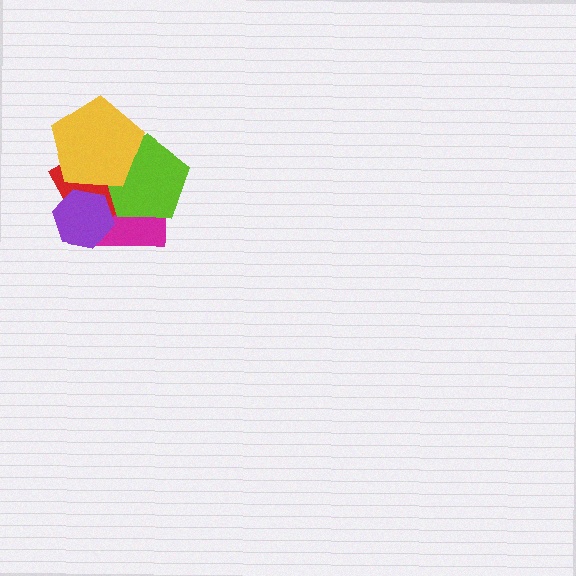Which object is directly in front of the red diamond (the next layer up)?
The lime pentagon is directly in front of the red diamond.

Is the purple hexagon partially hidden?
No, no other shape covers it.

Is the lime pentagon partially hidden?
Yes, it is partially covered by another shape.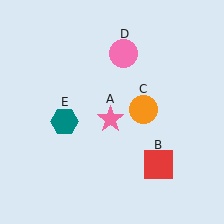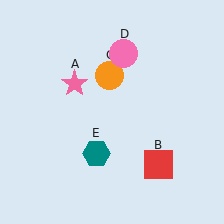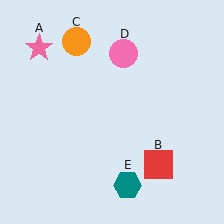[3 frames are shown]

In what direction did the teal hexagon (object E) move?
The teal hexagon (object E) moved down and to the right.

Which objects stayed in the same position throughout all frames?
Red square (object B) and pink circle (object D) remained stationary.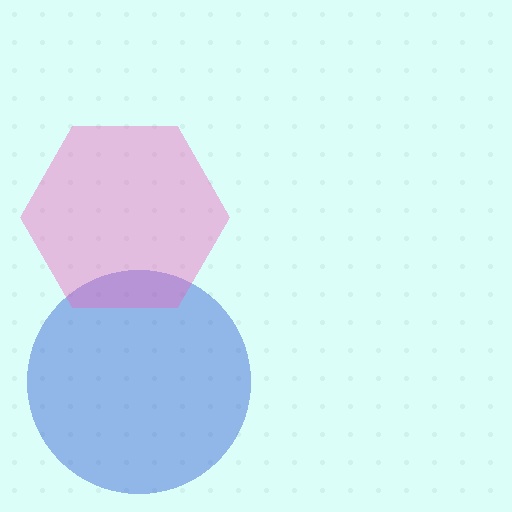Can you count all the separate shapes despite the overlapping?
Yes, there are 2 separate shapes.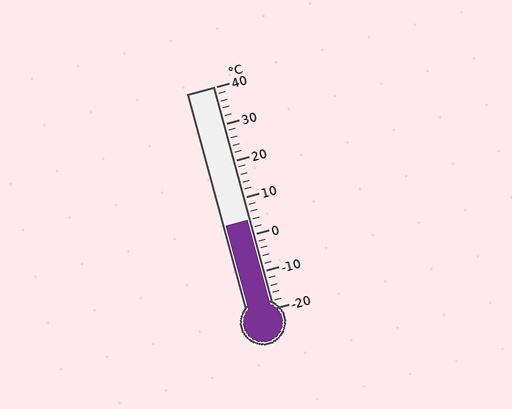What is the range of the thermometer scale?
The thermometer scale ranges from -20°C to 40°C.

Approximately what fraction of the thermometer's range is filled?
The thermometer is filled to approximately 40% of its range.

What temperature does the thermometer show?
The thermometer shows approximately 4°C.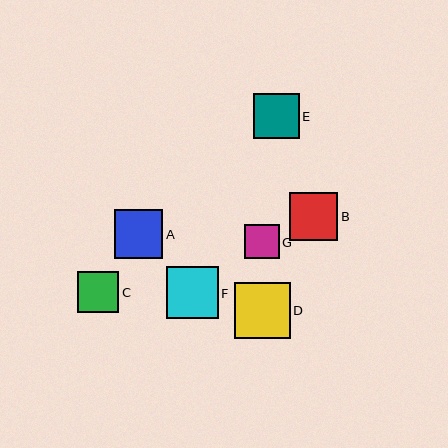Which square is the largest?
Square D is the largest with a size of approximately 56 pixels.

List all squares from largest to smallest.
From largest to smallest: D, F, A, B, E, C, G.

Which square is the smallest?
Square G is the smallest with a size of approximately 35 pixels.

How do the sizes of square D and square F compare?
Square D and square F are approximately the same size.